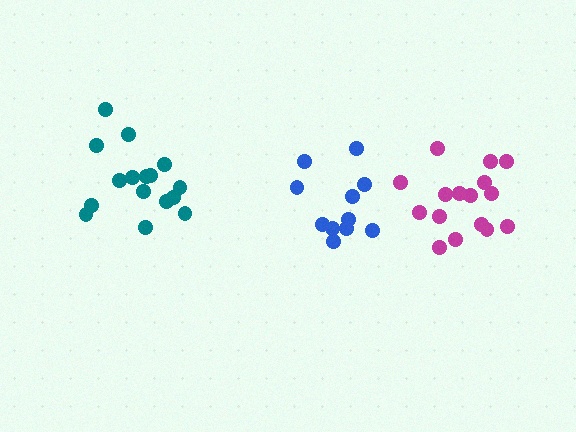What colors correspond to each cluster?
The clusters are colored: blue, teal, magenta.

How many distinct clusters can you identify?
There are 3 distinct clusters.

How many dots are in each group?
Group 1: 11 dots, Group 2: 16 dots, Group 3: 16 dots (43 total).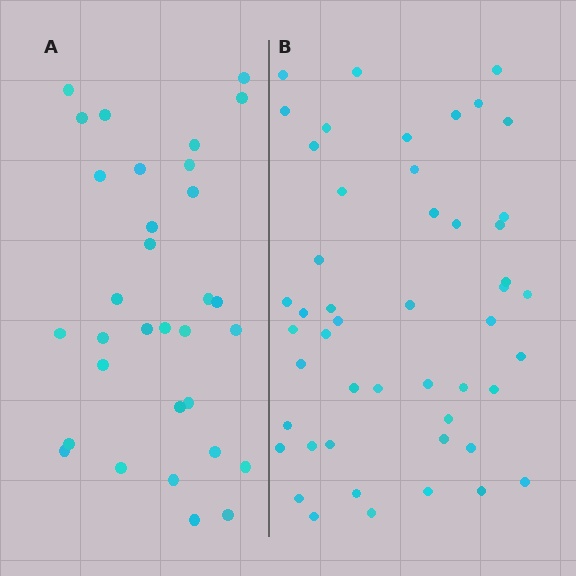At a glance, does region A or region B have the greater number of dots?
Region B (the right region) has more dots.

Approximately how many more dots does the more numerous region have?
Region B has approximately 15 more dots than region A.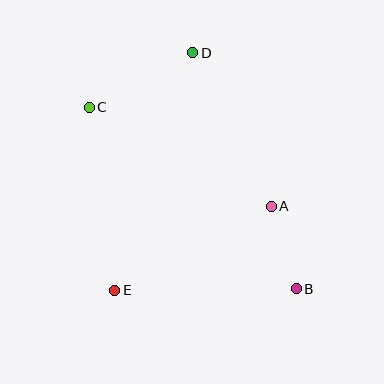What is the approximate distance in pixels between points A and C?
The distance between A and C is approximately 207 pixels.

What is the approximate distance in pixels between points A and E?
The distance between A and E is approximately 178 pixels.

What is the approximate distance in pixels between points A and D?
The distance between A and D is approximately 172 pixels.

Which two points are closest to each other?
Points A and B are closest to each other.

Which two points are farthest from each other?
Points B and C are farthest from each other.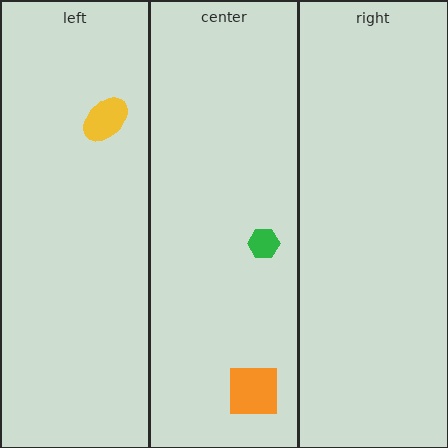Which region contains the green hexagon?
The center region.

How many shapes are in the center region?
2.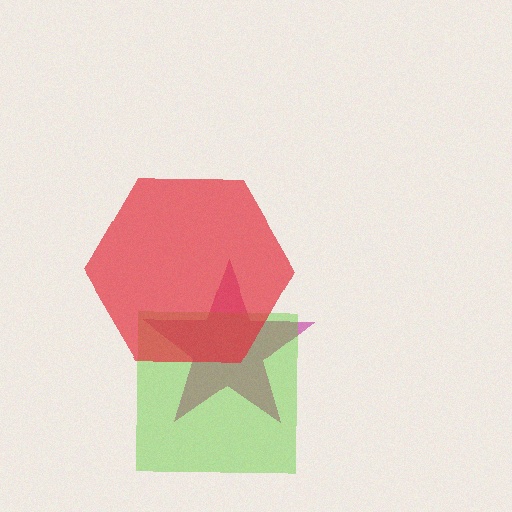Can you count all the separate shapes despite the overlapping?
Yes, there are 3 separate shapes.